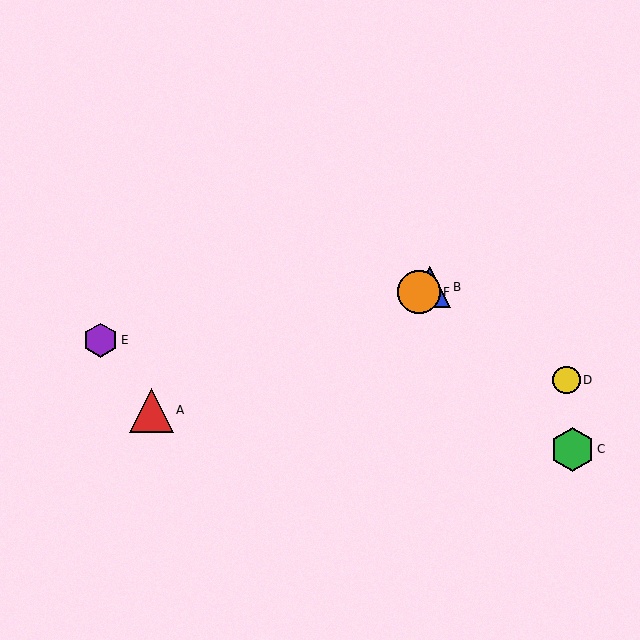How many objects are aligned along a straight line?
3 objects (A, B, F) are aligned along a straight line.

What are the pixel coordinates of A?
Object A is at (151, 410).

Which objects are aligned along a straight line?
Objects A, B, F are aligned along a straight line.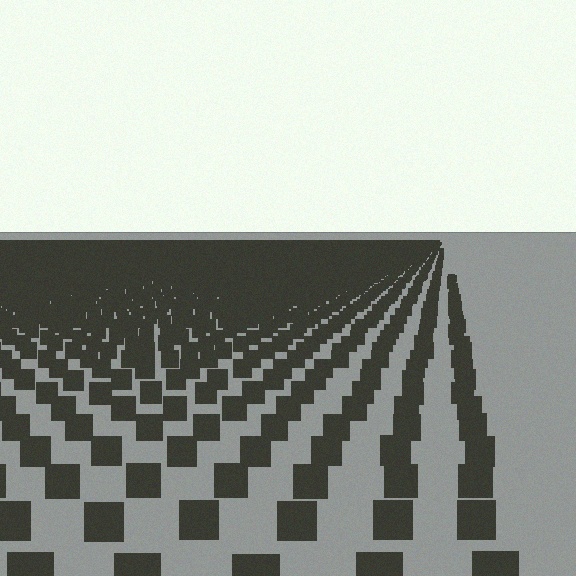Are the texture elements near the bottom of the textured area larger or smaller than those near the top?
Larger. Near the bottom, elements are closer to the viewer and appear at a bigger on-screen size.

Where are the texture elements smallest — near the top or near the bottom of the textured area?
Near the top.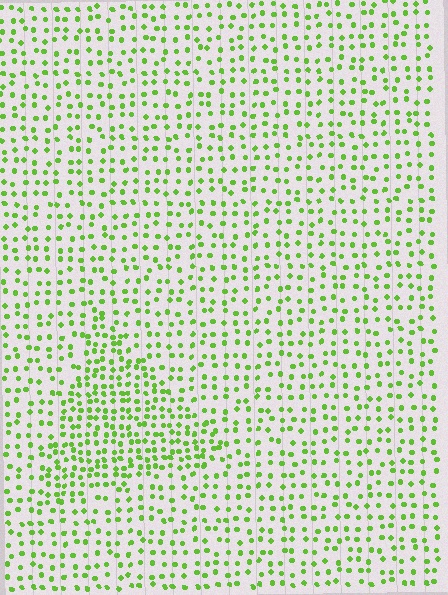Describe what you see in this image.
The image contains small lime elements arranged at two different densities. A triangle-shaped region is visible where the elements are more densely packed than the surrounding area.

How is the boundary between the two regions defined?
The boundary is defined by a change in element density (approximately 1.8x ratio). All elements are the same color, size, and shape.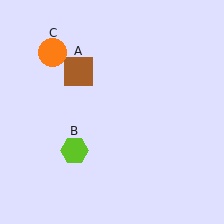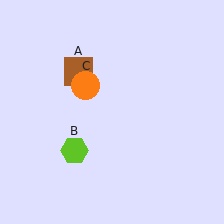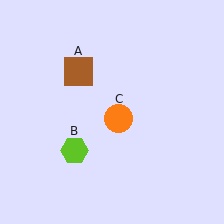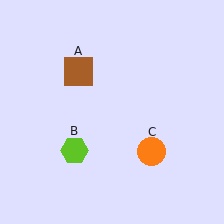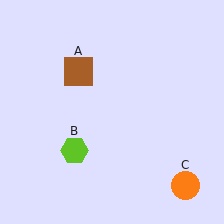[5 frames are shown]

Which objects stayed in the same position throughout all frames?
Brown square (object A) and lime hexagon (object B) remained stationary.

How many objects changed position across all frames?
1 object changed position: orange circle (object C).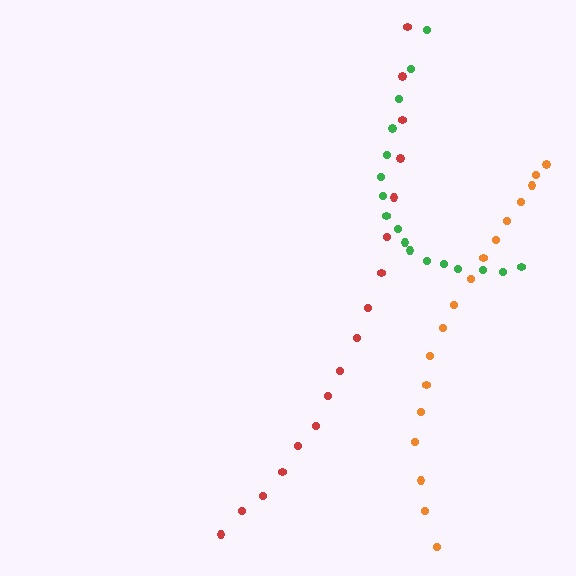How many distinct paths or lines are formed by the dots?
There are 3 distinct paths.